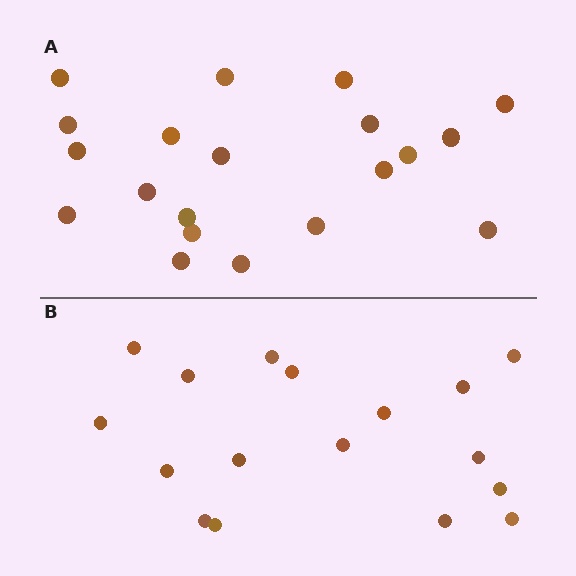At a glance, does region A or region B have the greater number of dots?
Region A (the top region) has more dots.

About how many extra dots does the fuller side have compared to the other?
Region A has just a few more — roughly 2 or 3 more dots than region B.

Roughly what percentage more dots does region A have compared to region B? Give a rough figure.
About 20% more.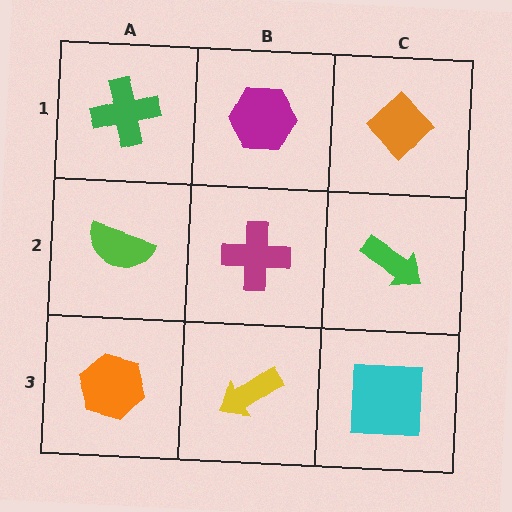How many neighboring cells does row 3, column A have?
2.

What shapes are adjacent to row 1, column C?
A green arrow (row 2, column C), a magenta hexagon (row 1, column B).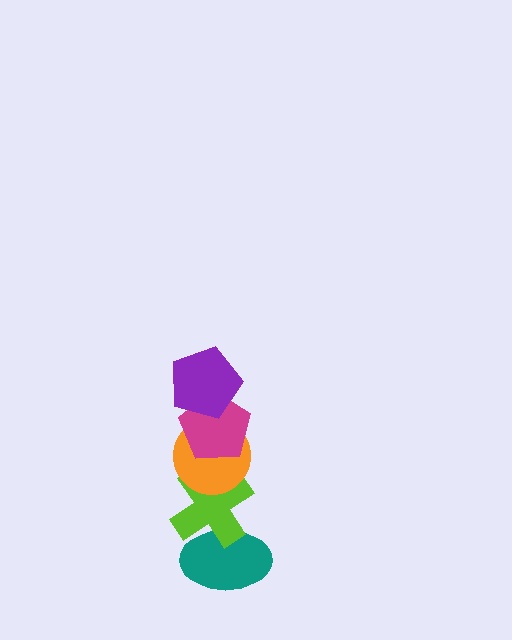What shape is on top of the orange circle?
The magenta pentagon is on top of the orange circle.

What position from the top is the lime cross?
The lime cross is 4th from the top.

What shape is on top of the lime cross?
The orange circle is on top of the lime cross.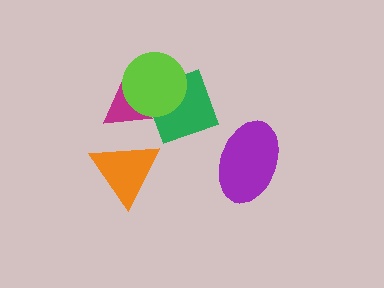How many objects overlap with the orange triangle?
0 objects overlap with the orange triangle.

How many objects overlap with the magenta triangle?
2 objects overlap with the magenta triangle.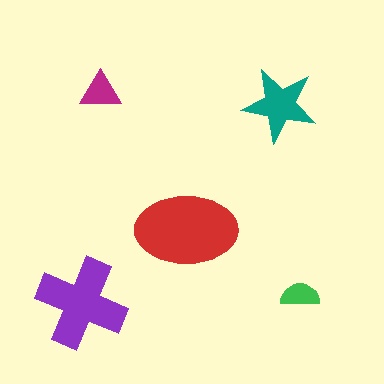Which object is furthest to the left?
The purple cross is leftmost.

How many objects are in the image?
There are 5 objects in the image.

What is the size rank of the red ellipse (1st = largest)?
1st.